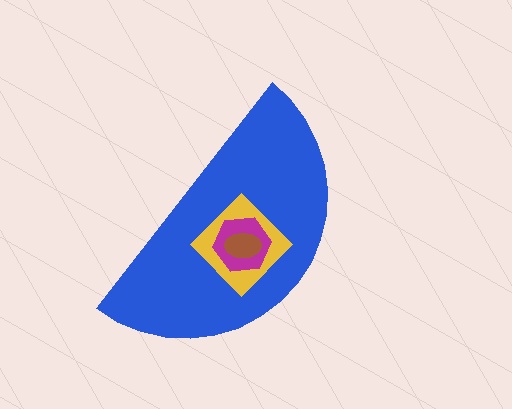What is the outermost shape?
The blue semicircle.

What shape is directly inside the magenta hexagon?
The brown ellipse.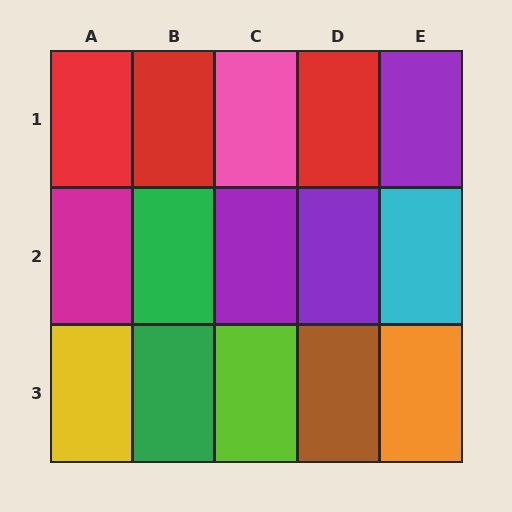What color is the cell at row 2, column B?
Green.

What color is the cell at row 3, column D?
Brown.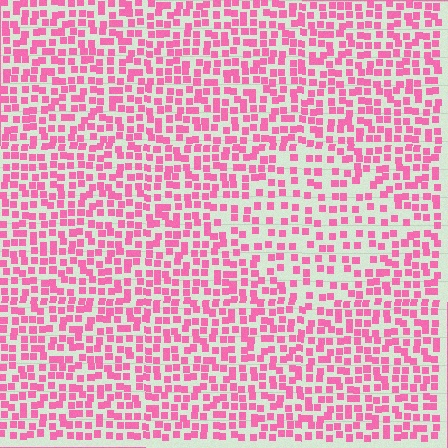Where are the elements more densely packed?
The elements are more densely packed outside the diamond boundary.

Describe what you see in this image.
The image contains small pink elements arranged at two different densities. A diamond-shaped region is visible where the elements are less densely packed than the surrounding area.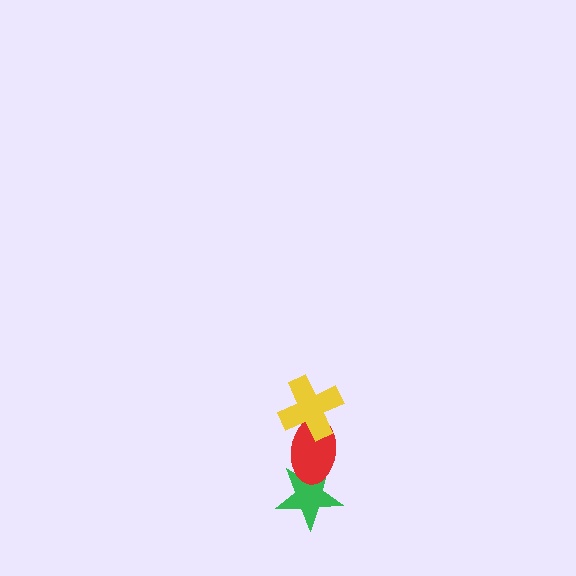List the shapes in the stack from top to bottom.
From top to bottom: the yellow cross, the red ellipse, the green star.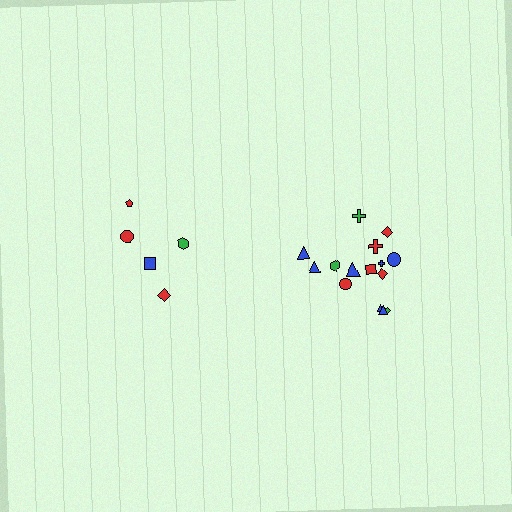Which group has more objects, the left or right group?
The right group.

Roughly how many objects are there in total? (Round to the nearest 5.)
Roughly 20 objects in total.